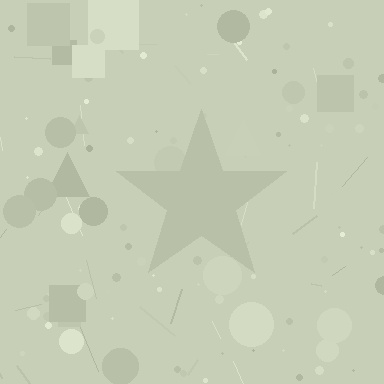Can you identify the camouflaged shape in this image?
The camouflaged shape is a star.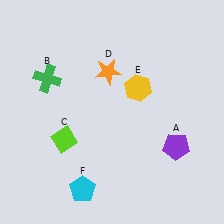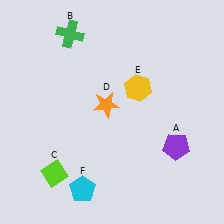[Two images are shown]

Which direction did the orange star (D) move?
The orange star (D) moved down.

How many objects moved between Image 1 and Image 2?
3 objects moved between the two images.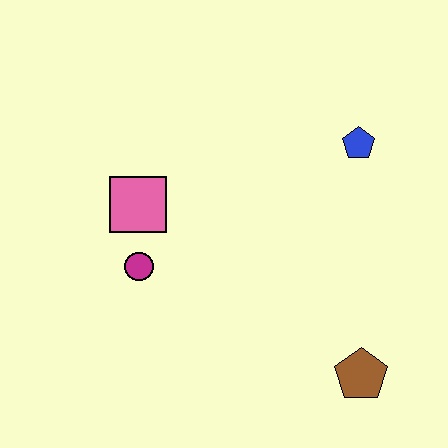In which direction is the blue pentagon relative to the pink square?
The blue pentagon is to the right of the pink square.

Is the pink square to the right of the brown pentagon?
No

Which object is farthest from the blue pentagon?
The magenta circle is farthest from the blue pentagon.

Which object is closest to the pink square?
The magenta circle is closest to the pink square.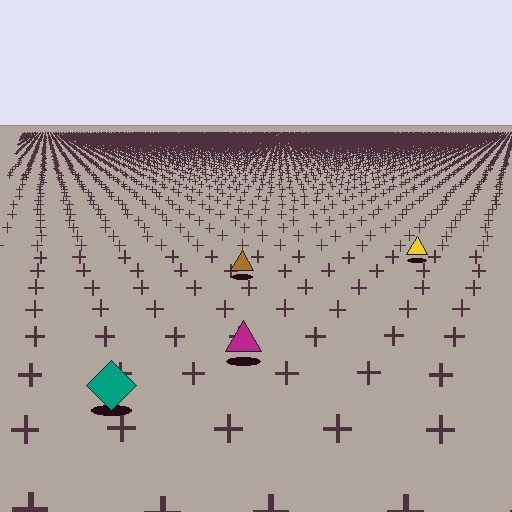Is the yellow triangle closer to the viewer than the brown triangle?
No. The brown triangle is closer — you can tell from the texture gradient: the ground texture is coarser near it.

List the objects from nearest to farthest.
From nearest to farthest: the teal diamond, the magenta triangle, the brown triangle, the yellow triangle.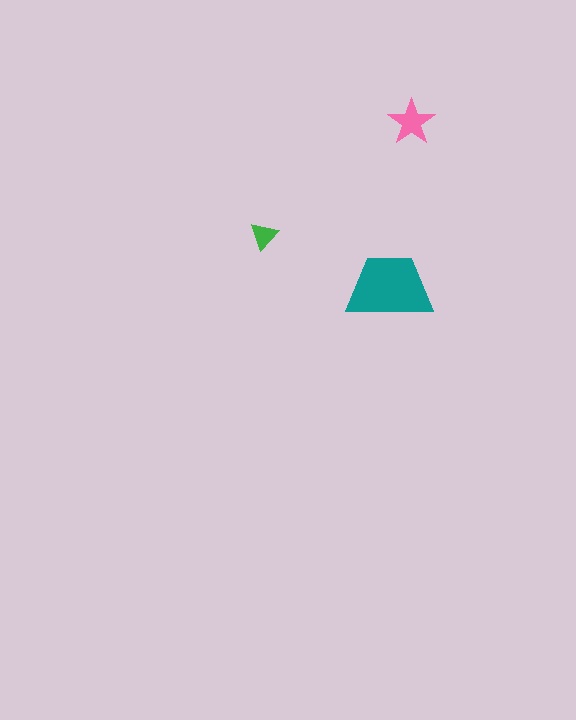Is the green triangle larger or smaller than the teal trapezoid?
Smaller.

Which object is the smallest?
The green triangle.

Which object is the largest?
The teal trapezoid.